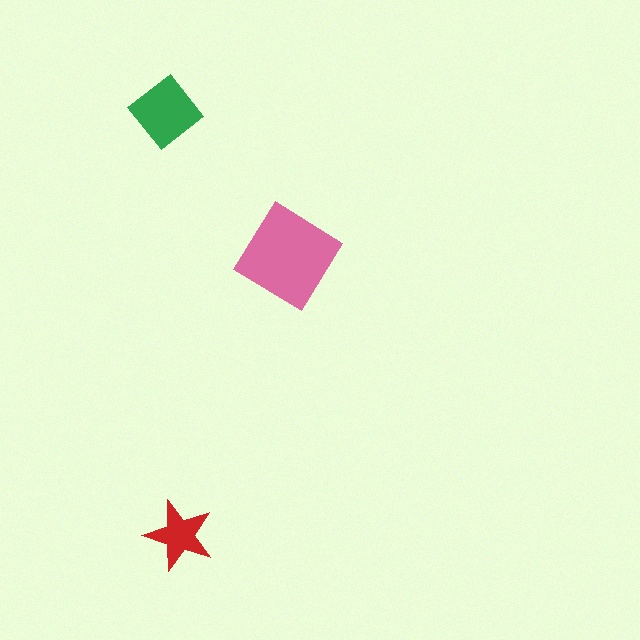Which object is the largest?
The pink diamond.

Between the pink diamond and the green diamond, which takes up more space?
The pink diamond.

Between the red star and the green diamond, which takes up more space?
The green diamond.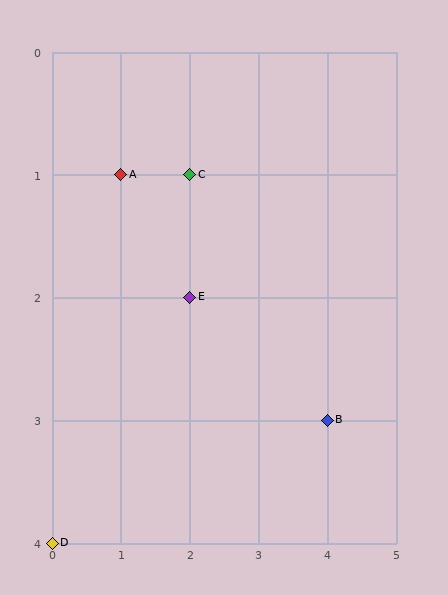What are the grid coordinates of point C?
Point C is at grid coordinates (2, 1).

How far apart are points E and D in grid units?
Points E and D are 2 columns and 2 rows apart (about 2.8 grid units diagonally).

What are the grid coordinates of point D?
Point D is at grid coordinates (0, 4).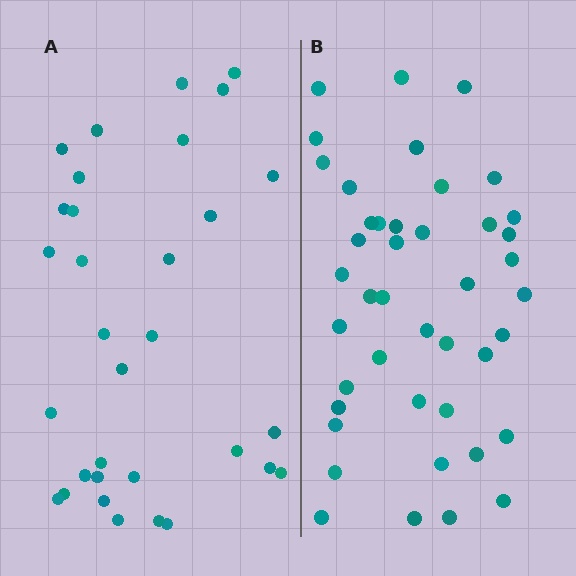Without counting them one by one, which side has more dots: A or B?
Region B (the right region) has more dots.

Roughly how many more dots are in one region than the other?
Region B has roughly 12 or so more dots than region A.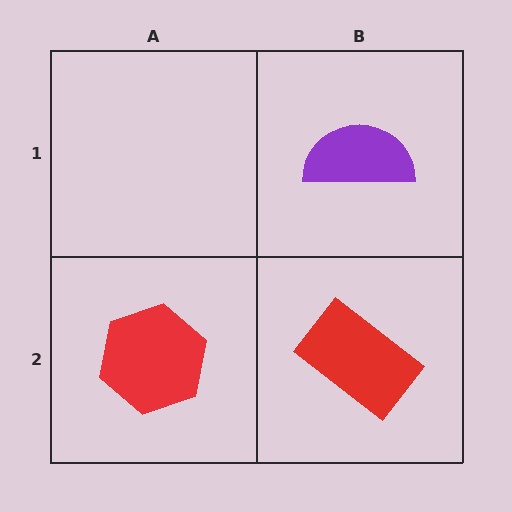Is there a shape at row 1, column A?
No, that cell is empty.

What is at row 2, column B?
A red rectangle.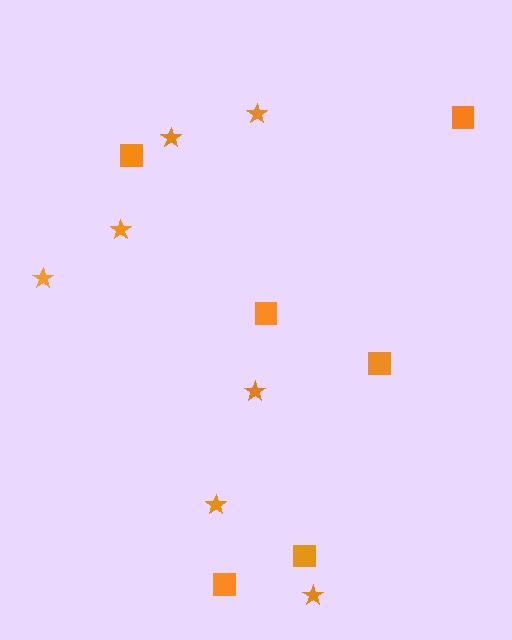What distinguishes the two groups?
There are 2 groups: one group of stars (7) and one group of squares (6).